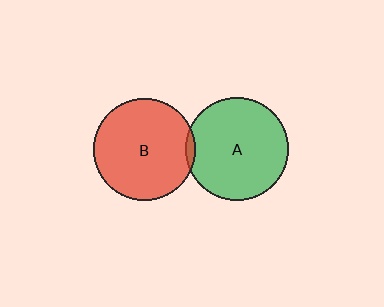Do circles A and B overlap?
Yes.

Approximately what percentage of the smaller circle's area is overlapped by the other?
Approximately 5%.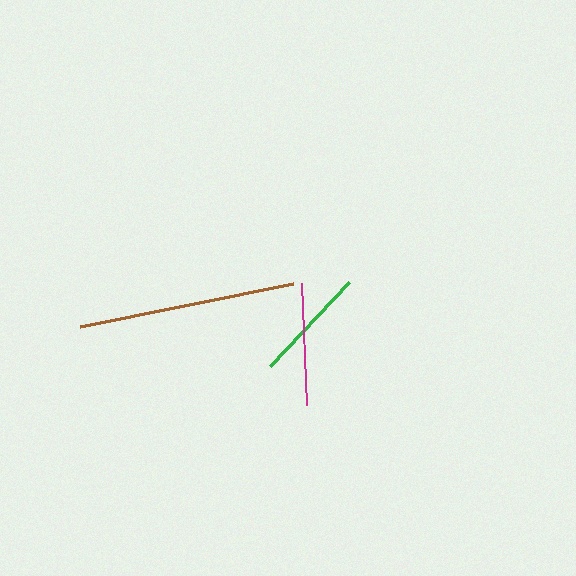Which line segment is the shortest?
The green line is the shortest at approximately 114 pixels.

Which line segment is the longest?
The brown line is the longest at approximately 217 pixels.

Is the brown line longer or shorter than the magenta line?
The brown line is longer than the magenta line.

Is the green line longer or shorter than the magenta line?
The magenta line is longer than the green line.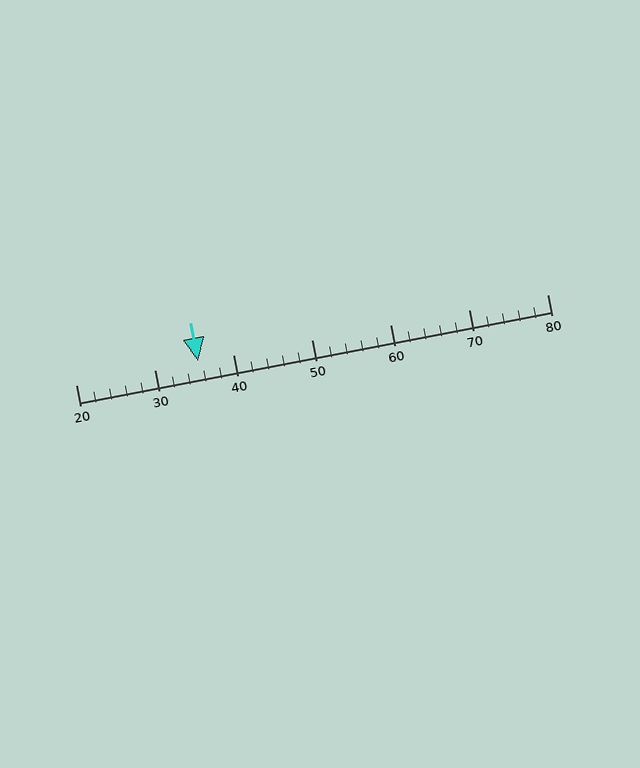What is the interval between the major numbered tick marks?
The major tick marks are spaced 10 units apart.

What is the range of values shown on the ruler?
The ruler shows values from 20 to 80.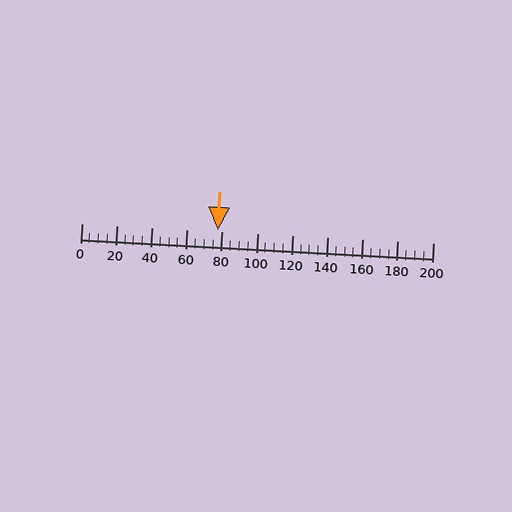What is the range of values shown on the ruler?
The ruler shows values from 0 to 200.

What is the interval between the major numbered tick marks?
The major tick marks are spaced 20 units apart.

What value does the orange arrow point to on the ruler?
The orange arrow points to approximately 78.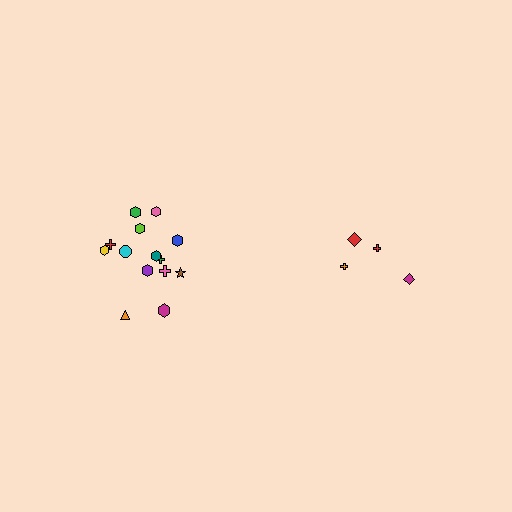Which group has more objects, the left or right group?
The left group.